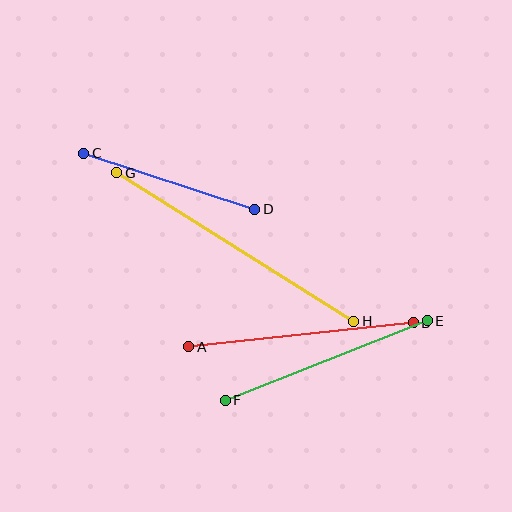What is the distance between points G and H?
The distance is approximately 280 pixels.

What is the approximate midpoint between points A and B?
The midpoint is at approximately (301, 335) pixels.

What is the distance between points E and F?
The distance is approximately 217 pixels.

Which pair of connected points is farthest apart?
Points G and H are farthest apart.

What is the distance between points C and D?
The distance is approximately 180 pixels.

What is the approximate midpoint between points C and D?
The midpoint is at approximately (169, 181) pixels.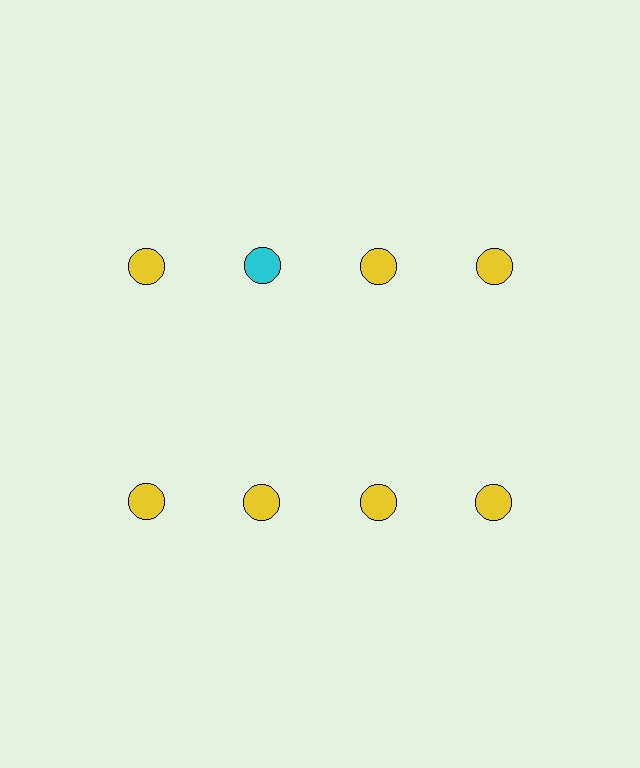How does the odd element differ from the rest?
It has a different color: cyan instead of yellow.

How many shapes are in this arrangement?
There are 8 shapes arranged in a grid pattern.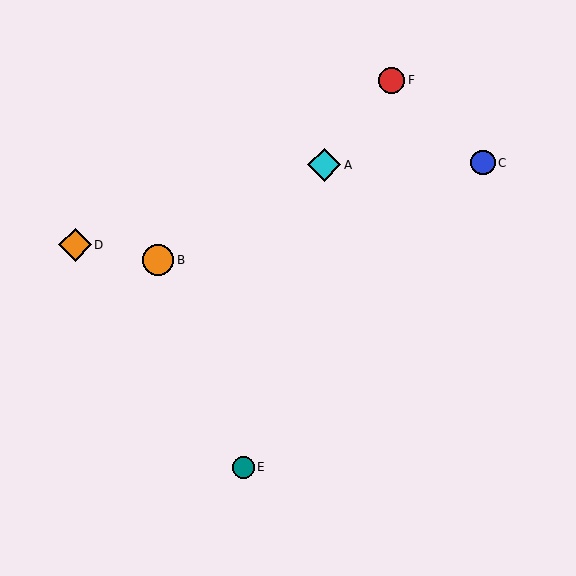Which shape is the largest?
The cyan diamond (labeled A) is the largest.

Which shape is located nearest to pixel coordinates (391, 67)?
The red circle (labeled F) at (392, 80) is nearest to that location.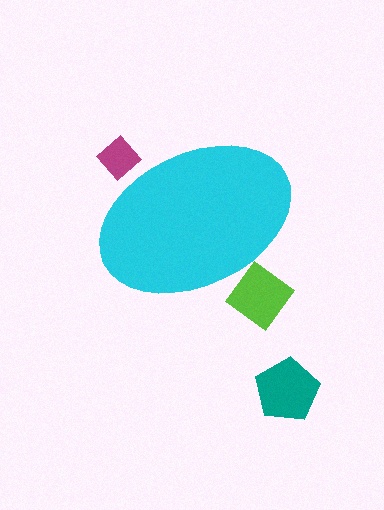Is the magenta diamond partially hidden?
Yes, the magenta diamond is partially hidden behind the cyan ellipse.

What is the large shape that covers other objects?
A cyan ellipse.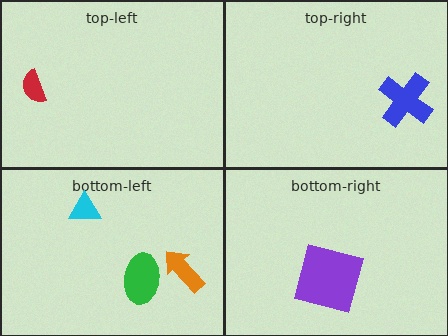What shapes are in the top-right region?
The blue cross.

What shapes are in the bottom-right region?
The purple square.